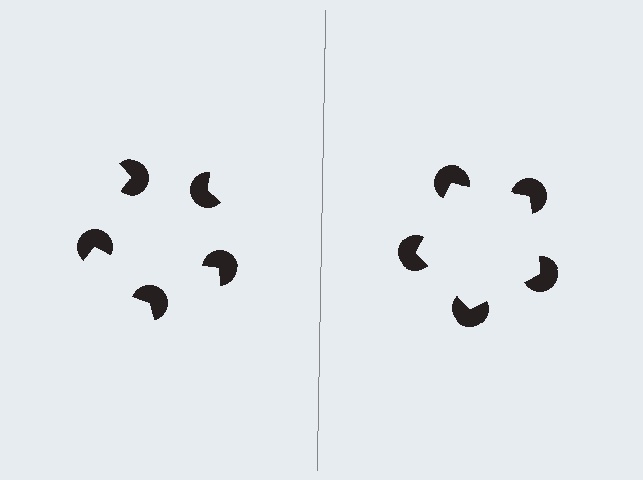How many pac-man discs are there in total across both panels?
10 — 5 on each side.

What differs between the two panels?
The pac-man discs are positioned identically on both sides; only the wedge orientations differ. On the right they align to a pentagon; on the left they are misaligned.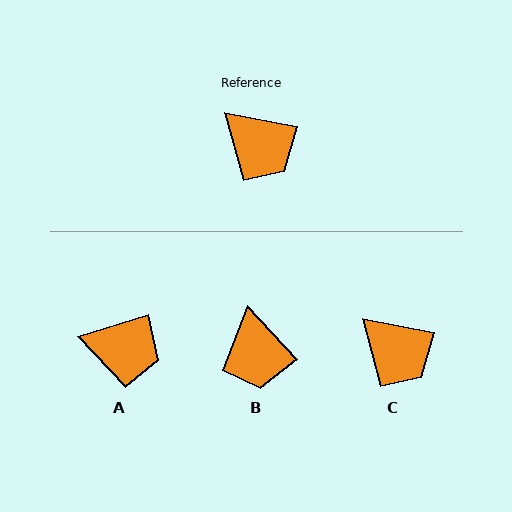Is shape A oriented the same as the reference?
No, it is off by about 28 degrees.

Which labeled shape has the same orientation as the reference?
C.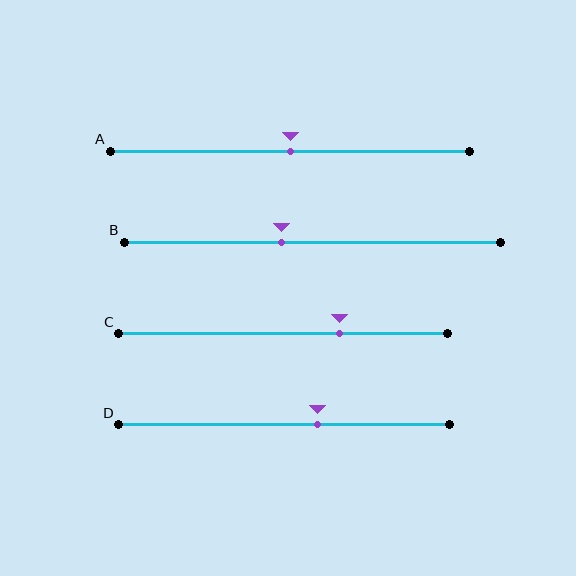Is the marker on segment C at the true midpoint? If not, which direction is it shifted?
No, the marker on segment C is shifted to the right by about 17% of the segment length.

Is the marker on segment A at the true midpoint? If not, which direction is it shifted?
Yes, the marker on segment A is at the true midpoint.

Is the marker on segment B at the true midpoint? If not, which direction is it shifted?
No, the marker on segment B is shifted to the left by about 8% of the segment length.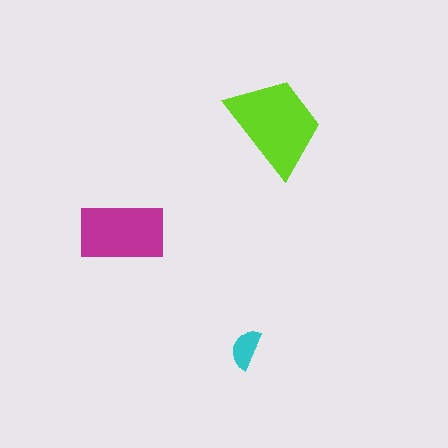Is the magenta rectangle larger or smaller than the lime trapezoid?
Smaller.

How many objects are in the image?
There are 3 objects in the image.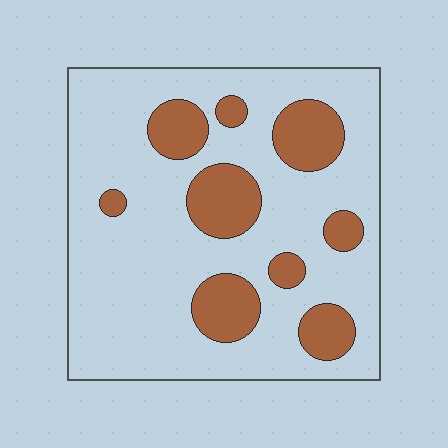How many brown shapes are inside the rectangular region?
9.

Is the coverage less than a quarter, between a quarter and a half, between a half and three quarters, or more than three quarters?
Less than a quarter.